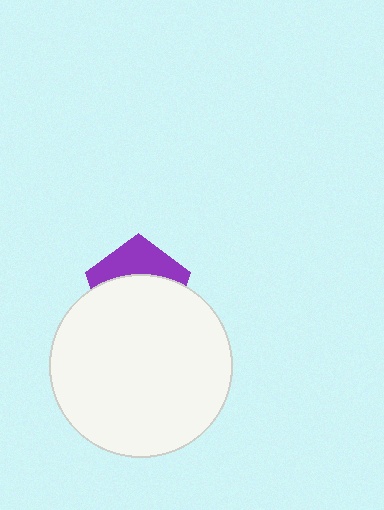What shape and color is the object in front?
The object in front is a white circle.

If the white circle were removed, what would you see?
You would see the complete purple pentagon.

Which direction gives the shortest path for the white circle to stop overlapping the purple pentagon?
Moving down gives the shortest separation.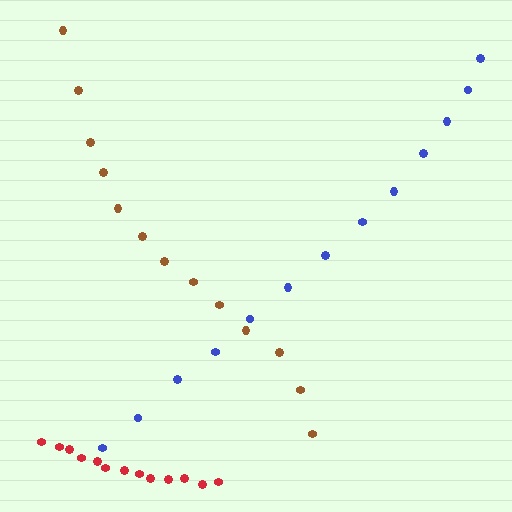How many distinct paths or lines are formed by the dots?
There are 3 distinct paths.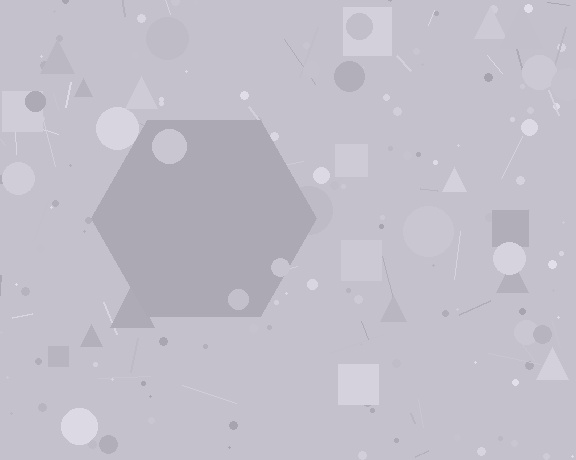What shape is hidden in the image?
A hexagon is hidden in the image.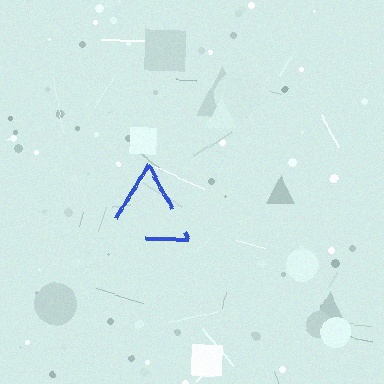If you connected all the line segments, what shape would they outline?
They would outline a triangle.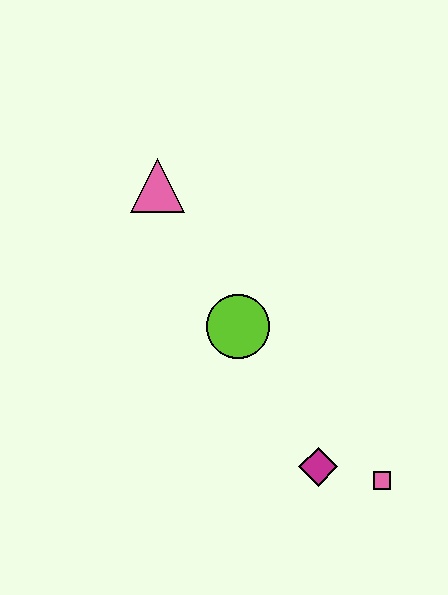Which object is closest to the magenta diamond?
The pink square is closest to the magenta diamond.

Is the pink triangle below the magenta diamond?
No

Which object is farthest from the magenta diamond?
The pink triangle is farthest from the magenta diamond.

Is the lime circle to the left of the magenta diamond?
Yes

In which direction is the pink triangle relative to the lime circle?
The pink triangle is above the lime circle.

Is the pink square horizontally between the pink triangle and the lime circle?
No